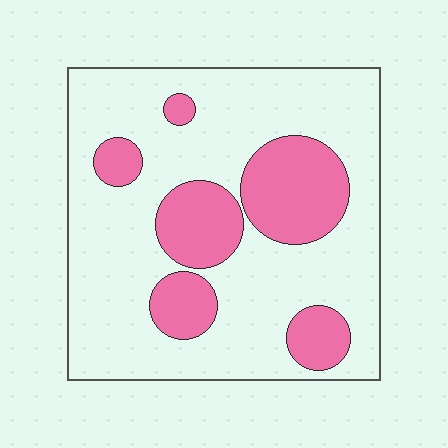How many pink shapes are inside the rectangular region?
6.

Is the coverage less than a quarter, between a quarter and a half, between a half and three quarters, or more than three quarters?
Between a quarter and a half.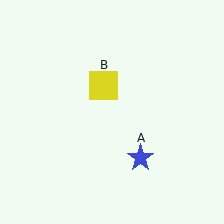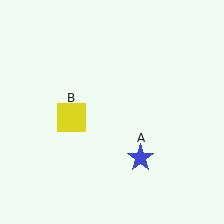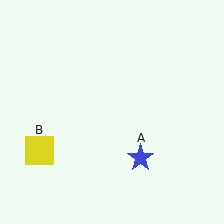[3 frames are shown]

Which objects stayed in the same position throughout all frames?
Blue star (object A) remained stationary.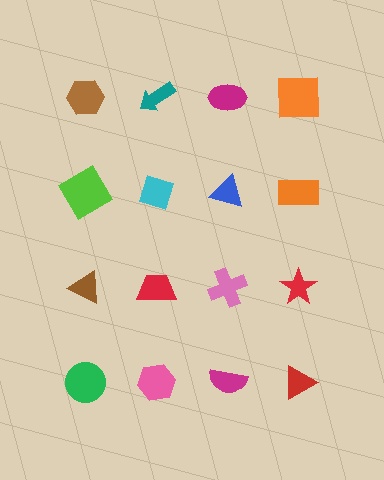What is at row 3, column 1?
A brown triangle.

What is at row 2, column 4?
An orange rectangle.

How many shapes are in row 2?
4 shapes.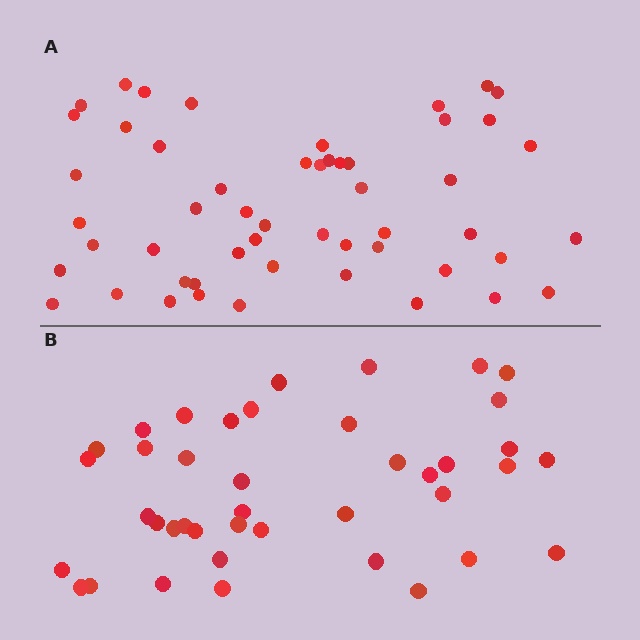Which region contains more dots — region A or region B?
Region A (the top region) has more dots.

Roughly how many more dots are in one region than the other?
Region A has roughly 12 or so more dots than region B.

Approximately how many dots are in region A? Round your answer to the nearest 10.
About 50 dots. (The exact count is 52, which rounds to 50.)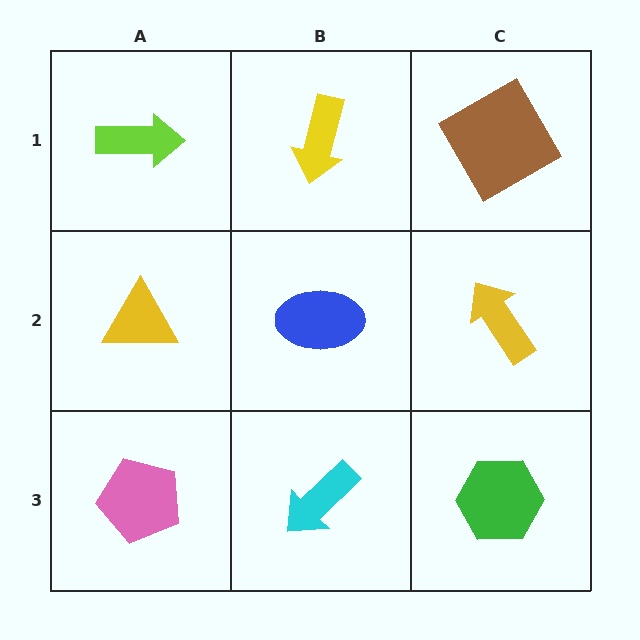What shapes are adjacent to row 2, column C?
A brown square (row 1, column C), a green hexagon (row 3, column C), a blue ellipse (row 2, column B).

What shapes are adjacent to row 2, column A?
A lime arrow (row 1, column A), a pink pentagon (row 3, column A), a blue ellipse (row 2, column B).